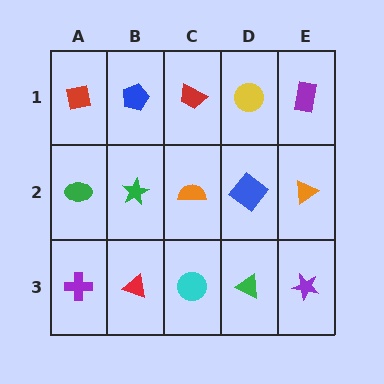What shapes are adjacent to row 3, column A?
A green ellipse (row 2, column A), a red triangle (row 3, column B).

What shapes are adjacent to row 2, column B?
A blue pentagon (row 1, column B), a red triangle (row 3, column B), a green ellipse (row 2, column A), an orange semicircle (row 2, column C).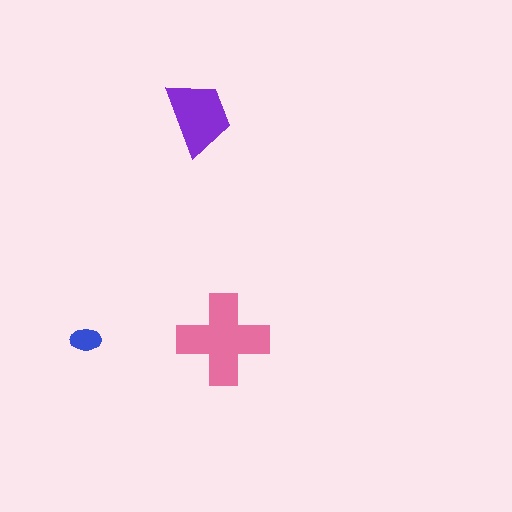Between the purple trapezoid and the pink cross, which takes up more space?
The pink cross.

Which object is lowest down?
The blue ellipse is bottommost.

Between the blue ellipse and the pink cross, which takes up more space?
The pink cross.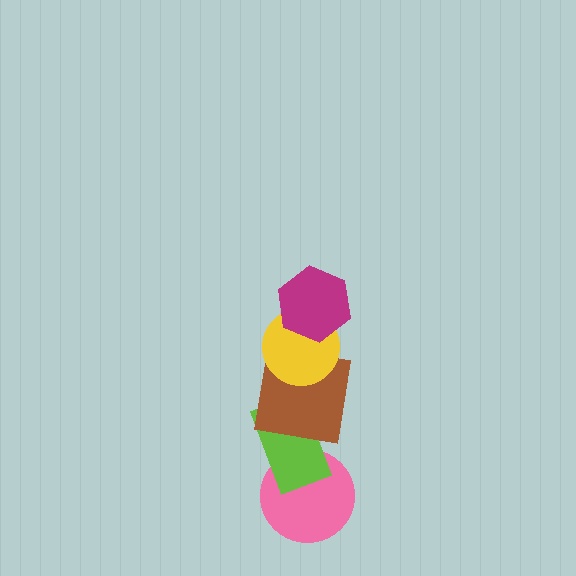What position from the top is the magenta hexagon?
The magenta hexagon is 1st from the top.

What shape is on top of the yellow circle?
The magenta hexagon is on top of the yellow circle.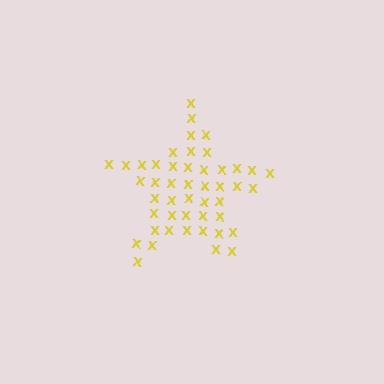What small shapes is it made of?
It is made of small letter X's.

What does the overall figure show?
The overall figure shows a star.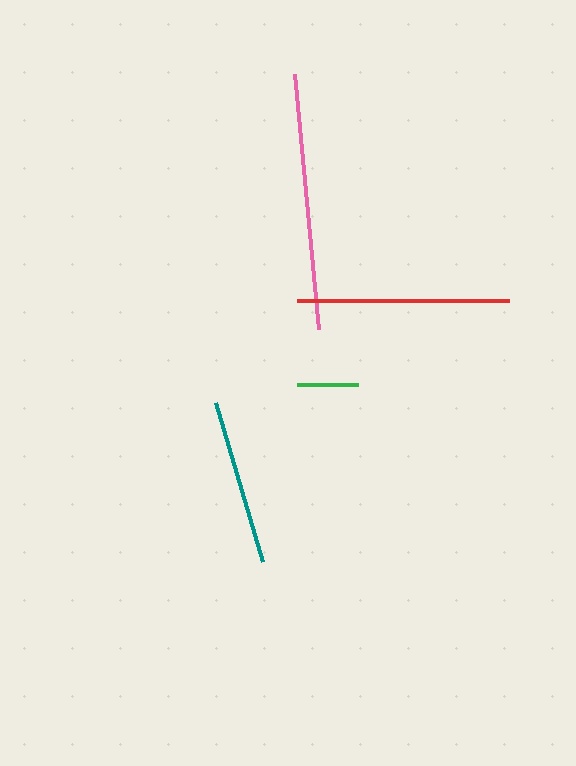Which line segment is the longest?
The pink line is the longest at approximately 256 pixels.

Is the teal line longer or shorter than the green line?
The teal line is longer than the green line.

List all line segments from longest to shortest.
From longest to shortest: pink, red, teal, green.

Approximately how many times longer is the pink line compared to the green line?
The pink line is approximately 4.2 times the length of the green line.